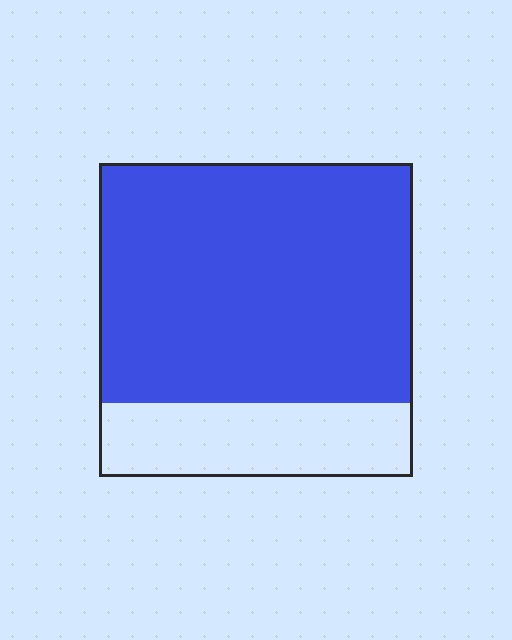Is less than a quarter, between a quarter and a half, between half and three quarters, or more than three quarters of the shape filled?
More than three quarters.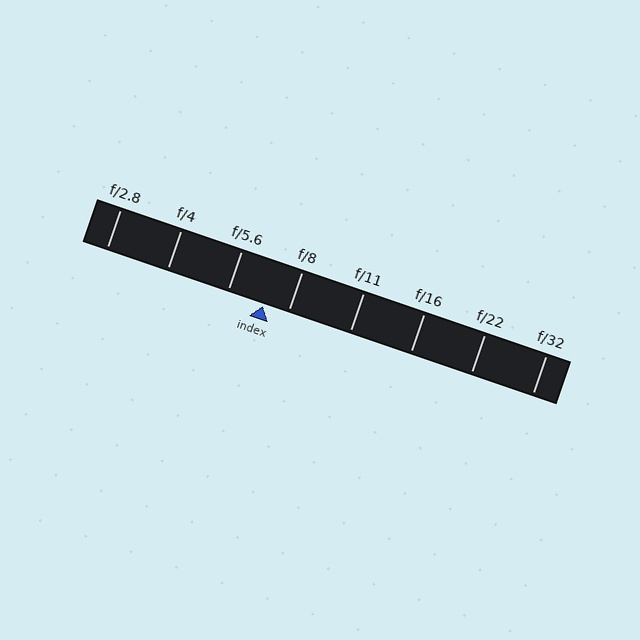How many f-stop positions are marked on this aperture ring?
There are 8 f-stop positions marked.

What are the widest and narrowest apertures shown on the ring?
The widest aperture shown is f/2.8 and the narrowest is f/32.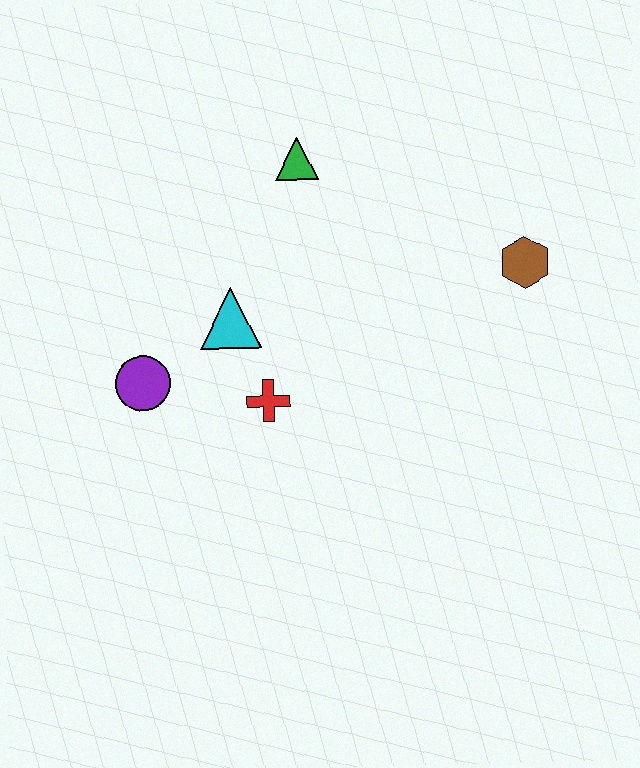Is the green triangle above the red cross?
Yes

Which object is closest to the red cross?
The cyan triangle is closest to the red cross.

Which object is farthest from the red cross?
The brown hexagon is farthest from the red cross.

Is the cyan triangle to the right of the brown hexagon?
No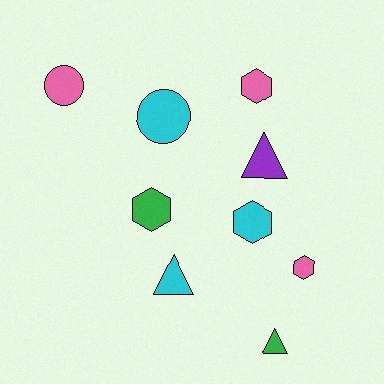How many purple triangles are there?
There is 1 purple triangle.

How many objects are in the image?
There are 9 objects.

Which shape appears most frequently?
Hexagon, with 4 objects.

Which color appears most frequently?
Cyan, with 3 objects.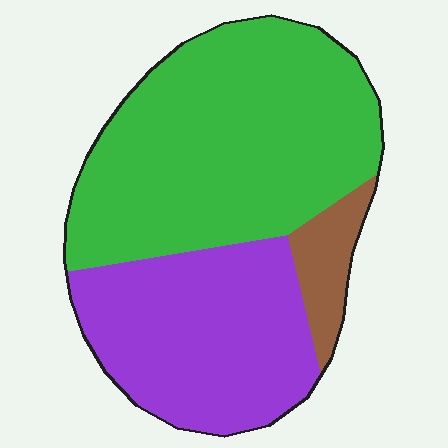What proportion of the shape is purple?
Purple covers roughly 35% of the shape.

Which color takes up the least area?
Brown, at roughly 10%.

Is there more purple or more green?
Green.